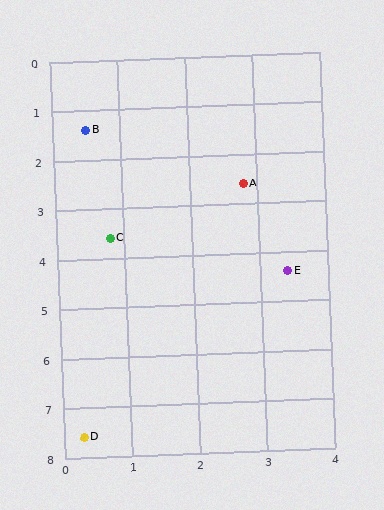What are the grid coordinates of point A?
Point A is at approximately (2.8, 2.6).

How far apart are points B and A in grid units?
Points B and A are about 2.6 grid units apart.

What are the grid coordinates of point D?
Point D is at approximately (0.3, 7.6).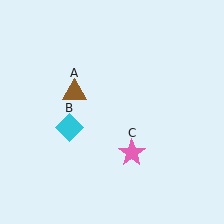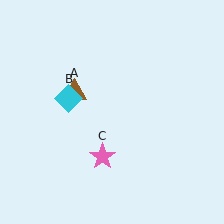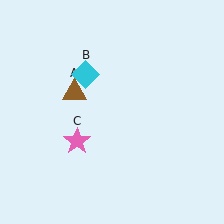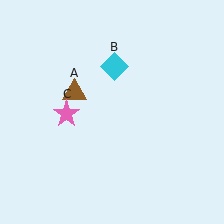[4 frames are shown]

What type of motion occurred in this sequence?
The cyan diamond (object B), pink star (object C) rotated clockwise around the center of the scene.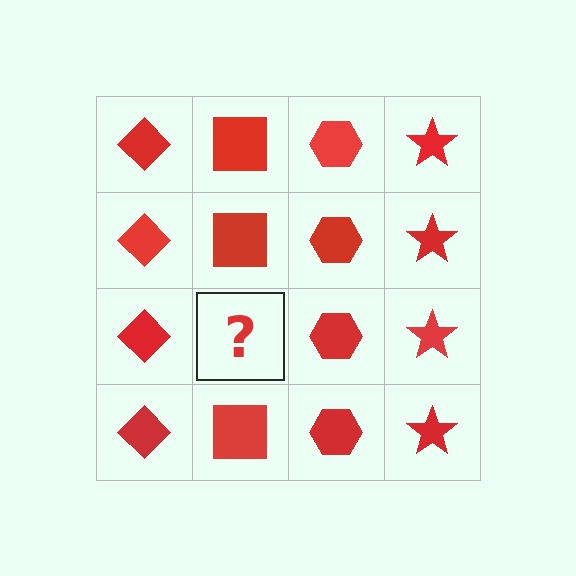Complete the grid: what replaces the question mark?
The question mark should be replaced with a red square.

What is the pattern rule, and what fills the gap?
The rule is that each column has a consistent shape. The gap should be filled with a red square.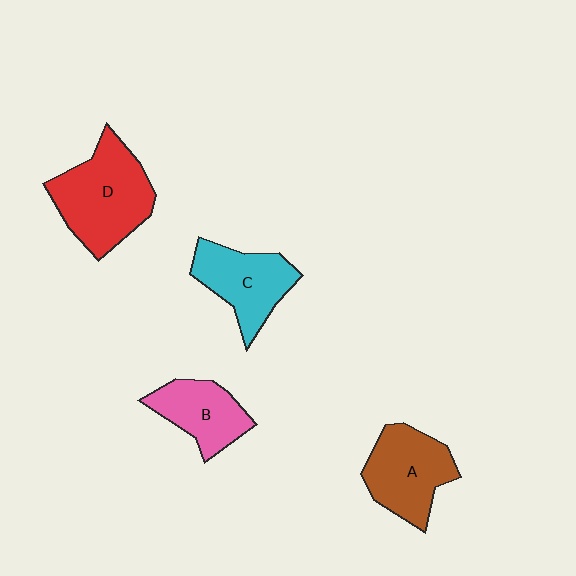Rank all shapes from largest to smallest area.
From largest to smallest: D (red), A (brown), C (cyan), B (pink).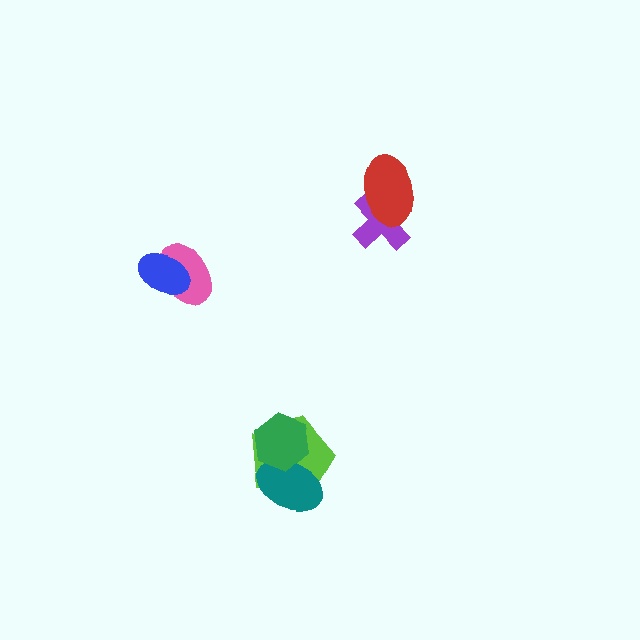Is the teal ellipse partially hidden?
Yes, it is partially covered by another shape.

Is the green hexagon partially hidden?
No, no other shape covers it.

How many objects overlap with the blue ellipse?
1 object overlaps with the blue ellipse.